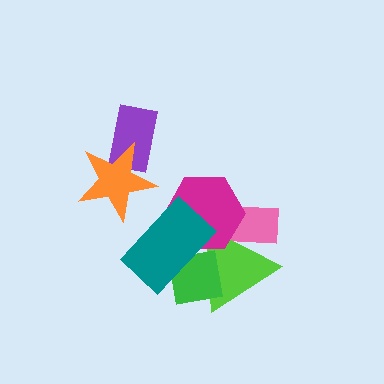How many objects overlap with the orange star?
1 object overlaps with the orange star.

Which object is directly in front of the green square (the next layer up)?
The magenta hexagon is directly in front of the green square.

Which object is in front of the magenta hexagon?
The teal rectangle is in front of the magenta hexagon.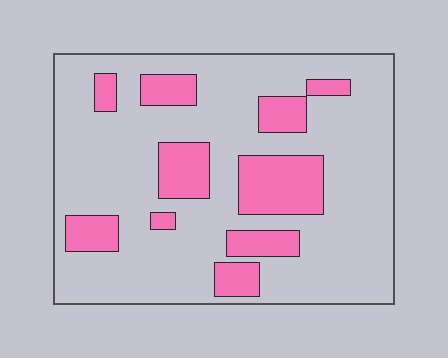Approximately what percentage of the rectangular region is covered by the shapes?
Approximately 25%.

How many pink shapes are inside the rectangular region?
10.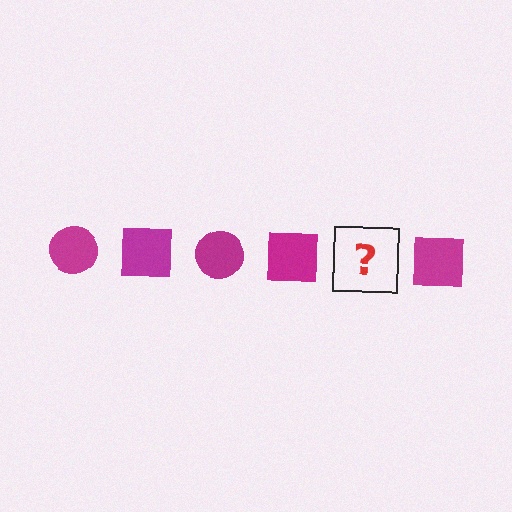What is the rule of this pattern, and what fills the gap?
The rule is that the pattern cycles through circle, square shapes in magenta. The gap should be filled with a magenta circle.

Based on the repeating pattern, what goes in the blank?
The blank should be a magenta circle.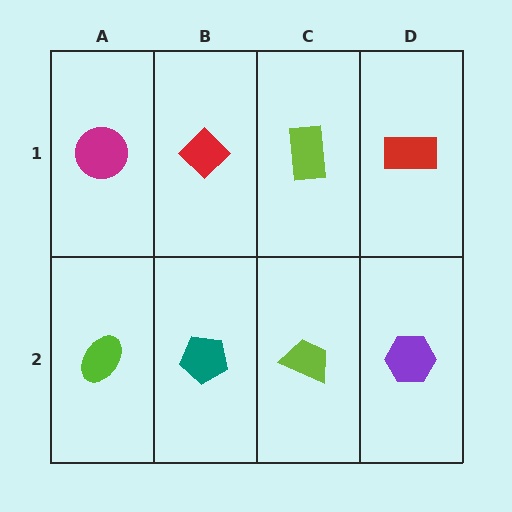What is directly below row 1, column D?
A purple hexagon.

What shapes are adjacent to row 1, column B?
A teal pentagon (row 2, column B), a magenta circle (row 1, column A), a lime rectangle (row 1, column C).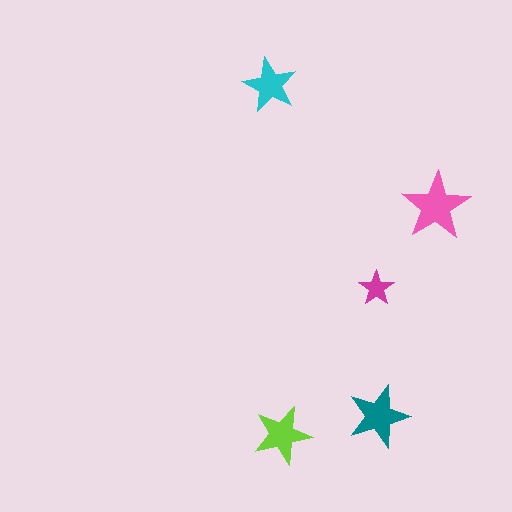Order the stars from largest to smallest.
the pink one, the teal one, the lime one, the cyan one, the magenta one.